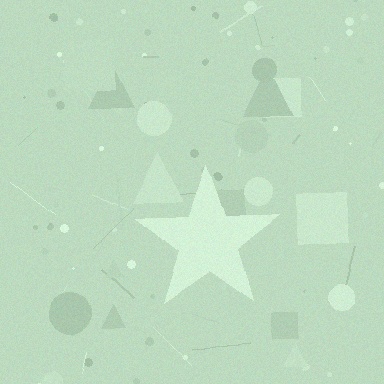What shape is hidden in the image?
A star is hidden in the image.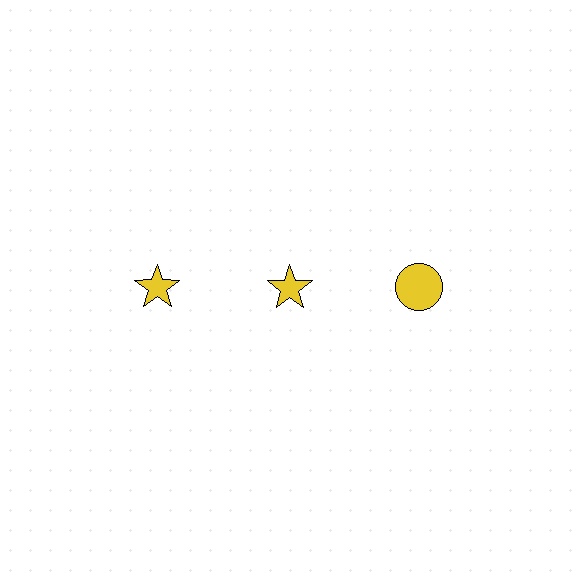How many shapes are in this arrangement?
There are 3 shapes arranged in a grid pattern.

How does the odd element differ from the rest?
It has a different shape: circle instead of star.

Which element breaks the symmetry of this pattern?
The yellow circle in the top row, center column breaks the symmetry. All other shapes are yellow stars.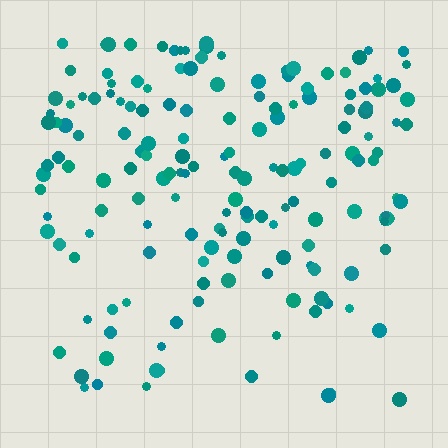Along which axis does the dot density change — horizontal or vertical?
Vertical.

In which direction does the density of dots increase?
From bottom to top, with the top side densest.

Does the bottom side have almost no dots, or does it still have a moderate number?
Still a moderate number, just noticeably fewer than the top.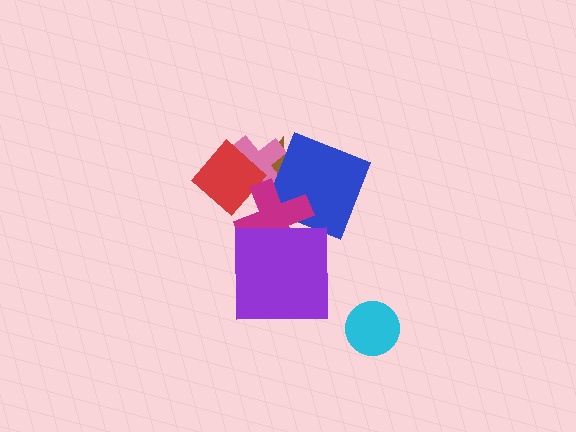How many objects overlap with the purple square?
1 object overlaps with the purple square.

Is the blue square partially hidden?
Yes, it is partially covered by another shape.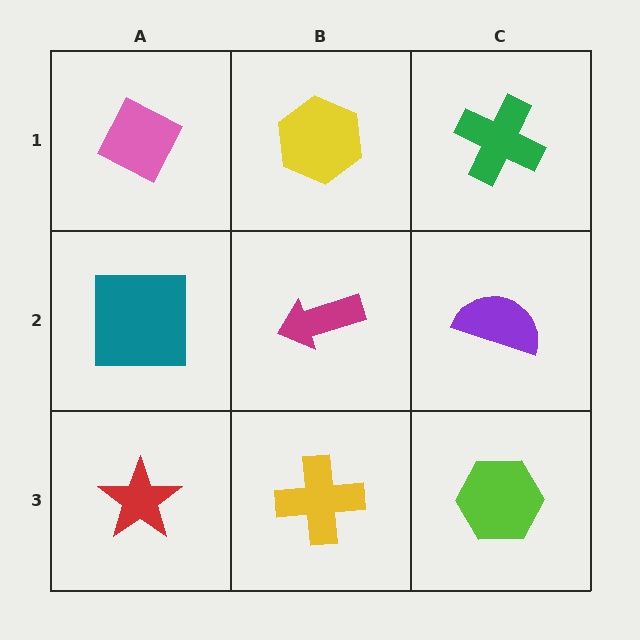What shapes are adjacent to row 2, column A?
A pink diamond (row 1, column A), a red star (row 3, column A), a magenta arrow (row 2, column B).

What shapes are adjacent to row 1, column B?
A magenta arrow (row 2, column B), a pink diamond (row 1, column A), a green cross (row 1, column C).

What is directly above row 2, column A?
A pink diamond.